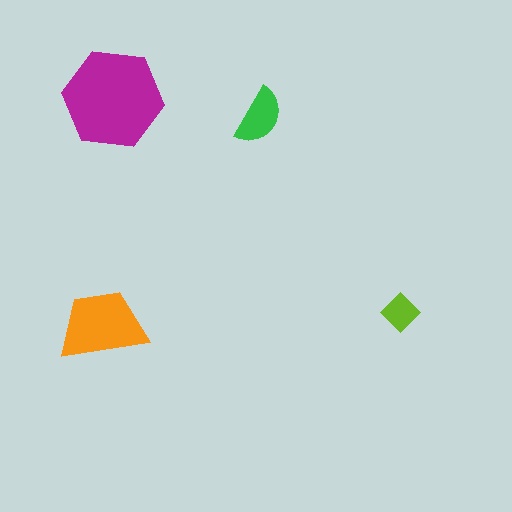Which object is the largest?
The magenta hexagon.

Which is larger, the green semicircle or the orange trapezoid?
The orange trapezoid.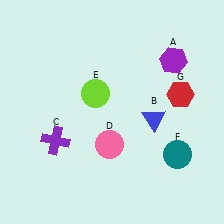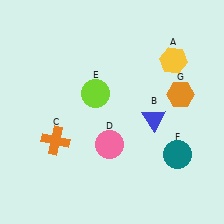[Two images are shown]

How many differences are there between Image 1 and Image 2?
There are 3 differences between the two images.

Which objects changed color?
A changed from purple to yellow. C changed from purple to orange. G changed from red to orange.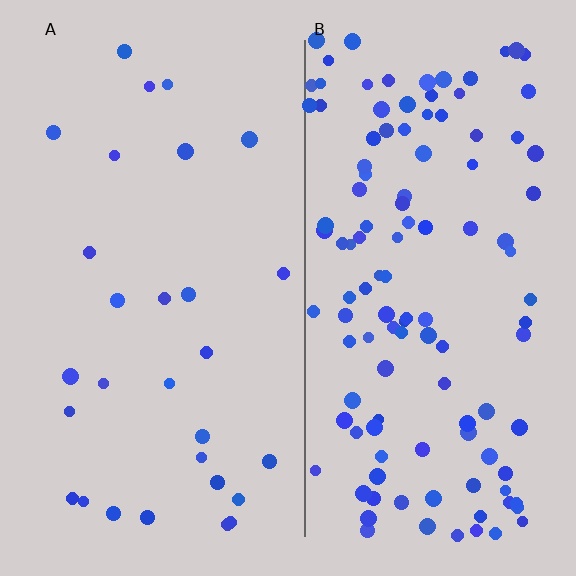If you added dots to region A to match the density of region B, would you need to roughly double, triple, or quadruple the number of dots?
Approximately quadruple.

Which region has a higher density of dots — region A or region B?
B (the right).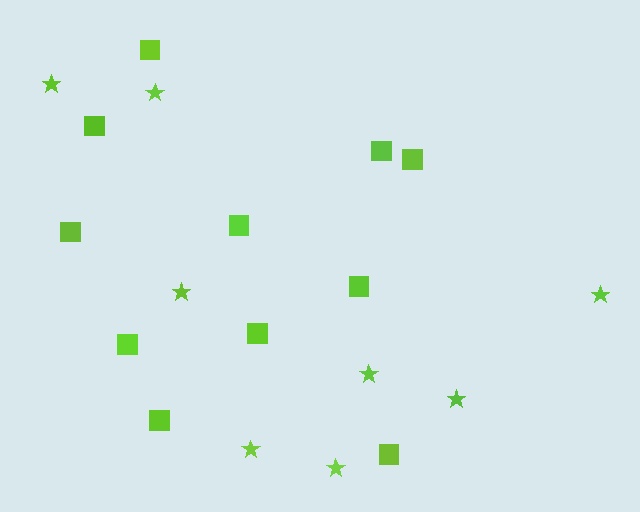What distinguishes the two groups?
There are 2 groups: one group of stars (8) and one group of squares (11).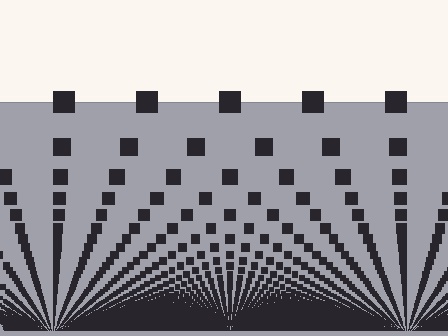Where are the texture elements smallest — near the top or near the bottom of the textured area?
Near the bottom.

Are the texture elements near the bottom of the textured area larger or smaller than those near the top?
Smaller. The gradient is inverted — elements near the bottom are smaller and denser.